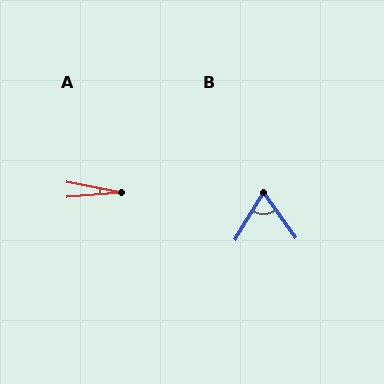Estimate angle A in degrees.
Approximately 16 degrees.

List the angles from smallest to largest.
A (16°), B (66°).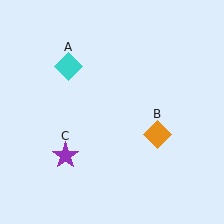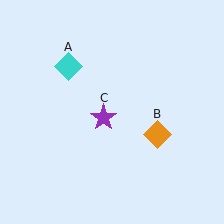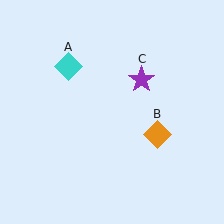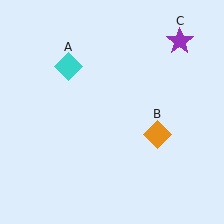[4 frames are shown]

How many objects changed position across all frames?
1 object changed position: purple star (object C).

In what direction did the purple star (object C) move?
The purple star (object C) moved up and to the right.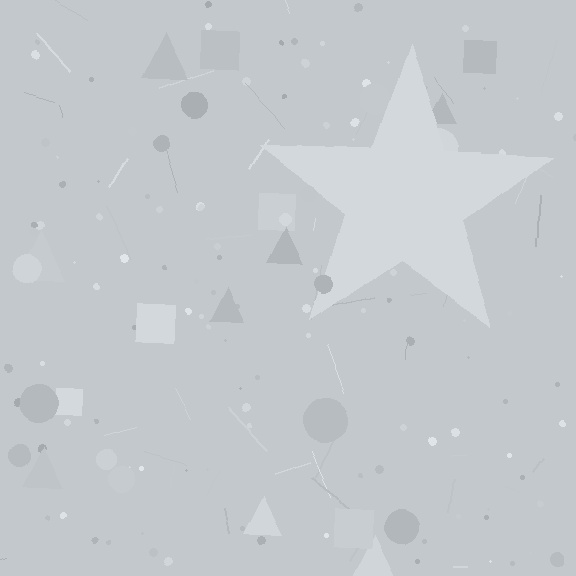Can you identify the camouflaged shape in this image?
The camouflaged shape is a star.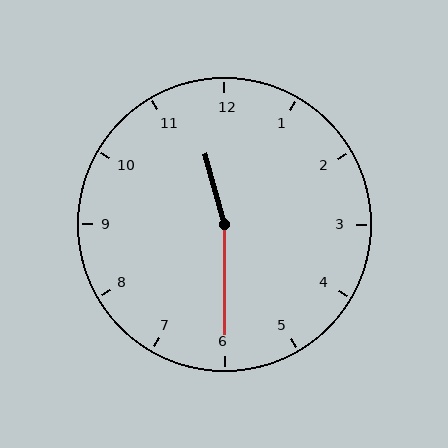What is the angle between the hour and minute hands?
Approximately 165 degrees.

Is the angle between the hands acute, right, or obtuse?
It is obtuse.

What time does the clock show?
11:30.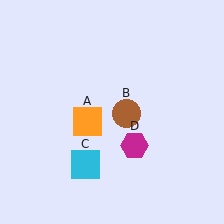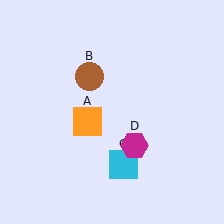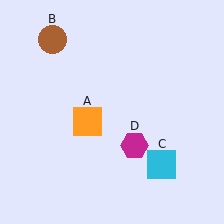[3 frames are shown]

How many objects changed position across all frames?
2 objects changed position: brown circle (object B), cyan square (object C).